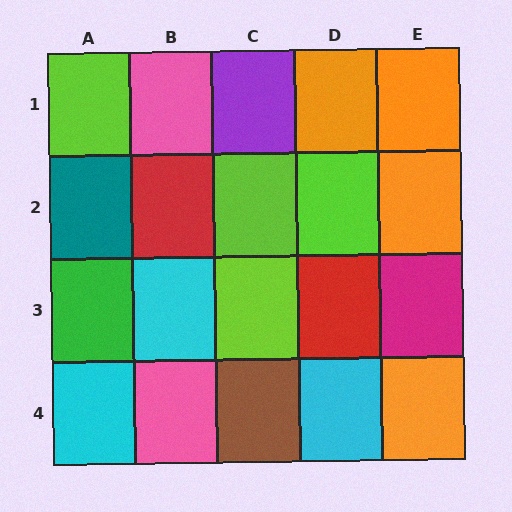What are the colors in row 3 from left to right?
Green, cyan, lime, red, magenta.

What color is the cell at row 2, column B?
Red.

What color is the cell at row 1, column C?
Purple.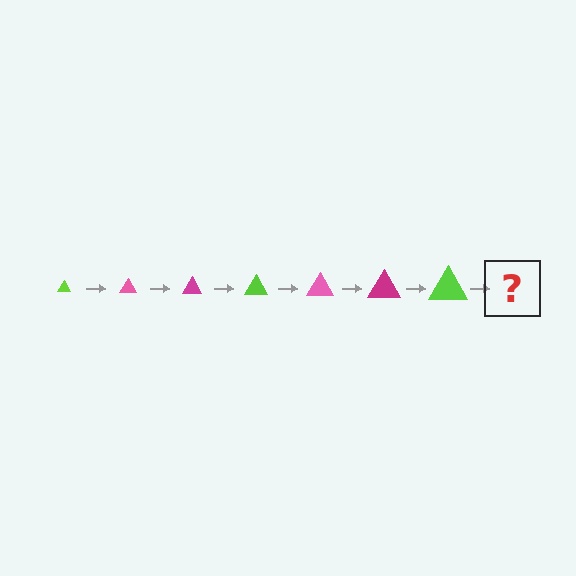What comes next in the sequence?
The next element should be a pink triangle, larger than the previous one.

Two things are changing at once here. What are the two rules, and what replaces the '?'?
The two rules are that the triangle grows larger each step and the color cycles through lime, pink, and magenta. The '?' should be a pink triangle, larger than the previous one.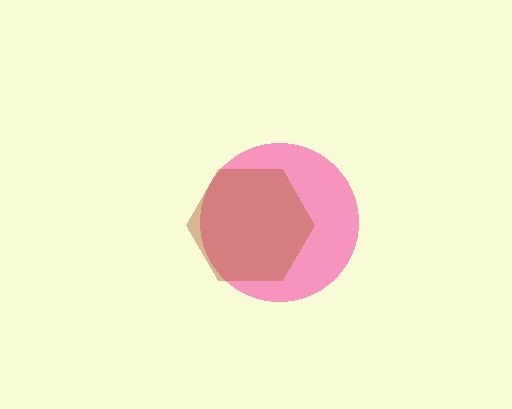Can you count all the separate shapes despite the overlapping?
Yes, there are 2 separate shapes.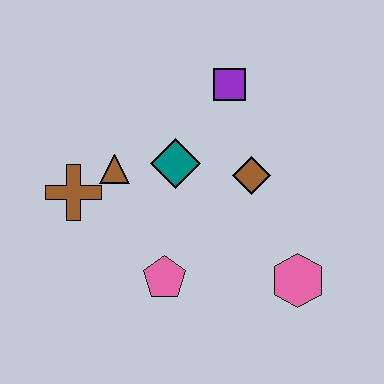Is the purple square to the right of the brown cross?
Yes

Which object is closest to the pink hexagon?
The brown diamond is closest to the pink hexagon.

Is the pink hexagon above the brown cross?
No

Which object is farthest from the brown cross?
The pink hexagon is farthest from the brown cross.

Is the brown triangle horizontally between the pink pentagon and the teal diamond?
No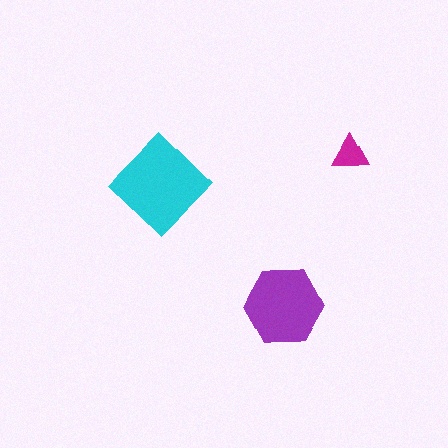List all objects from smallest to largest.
The magenta triangle, the purple hexagon, the cyan diamond.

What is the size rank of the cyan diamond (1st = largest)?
1st.